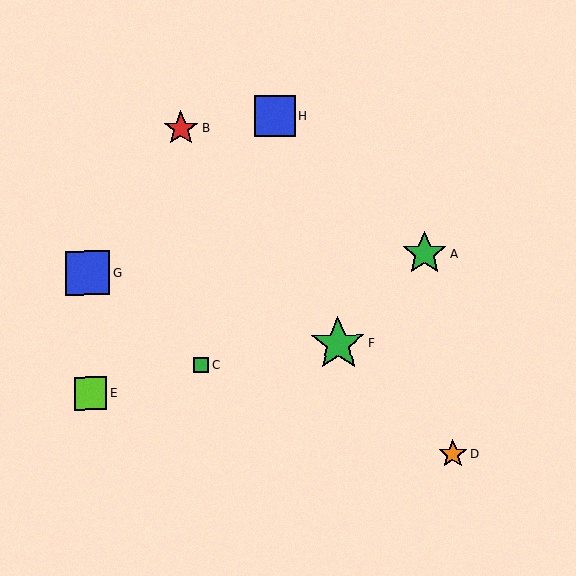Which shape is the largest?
The green star (labeled F) is the largest.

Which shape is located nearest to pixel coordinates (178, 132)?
The red star (labeled B) at (181, 128) is nearest to that location.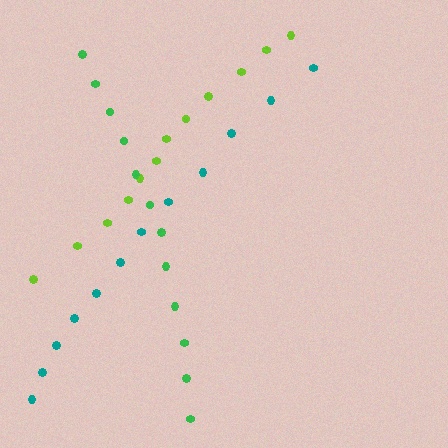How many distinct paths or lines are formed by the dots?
There are 3 distinct paths.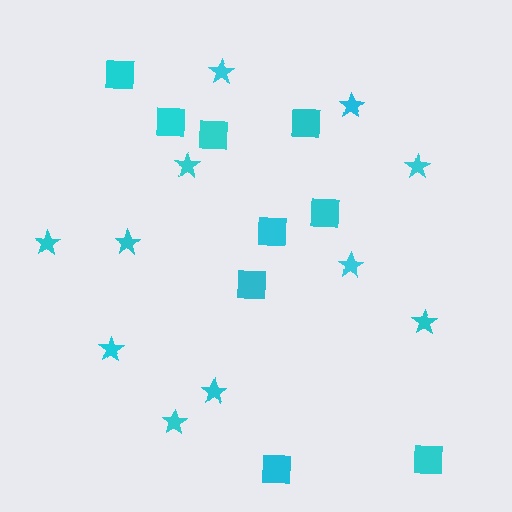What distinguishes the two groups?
There are 2 groups: one group of stars (11) and one group of squares (9).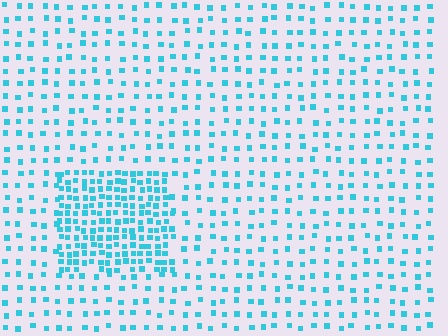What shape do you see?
I see a rectangle.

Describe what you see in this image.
The image contains small cyan elements arranged at two different densities. A rectangle-shaped region is visible where the elements are more densely packed than the surrounding area.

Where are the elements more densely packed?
The elements are more densely packed inside the rectangle boundary.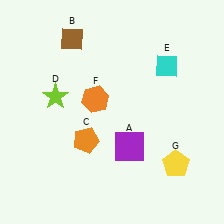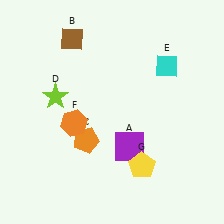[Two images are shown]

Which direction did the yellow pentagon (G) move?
The yellow pentagon (G) moved left.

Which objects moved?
The objects that moved are: the orange hexagon (F), the yellow pentagon (G).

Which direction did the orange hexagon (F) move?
The orange hexagon (F) moved down.